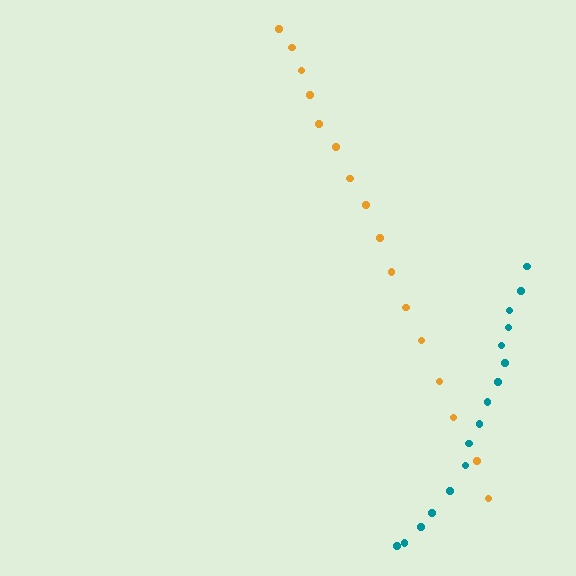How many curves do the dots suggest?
There are 2 distinct paths.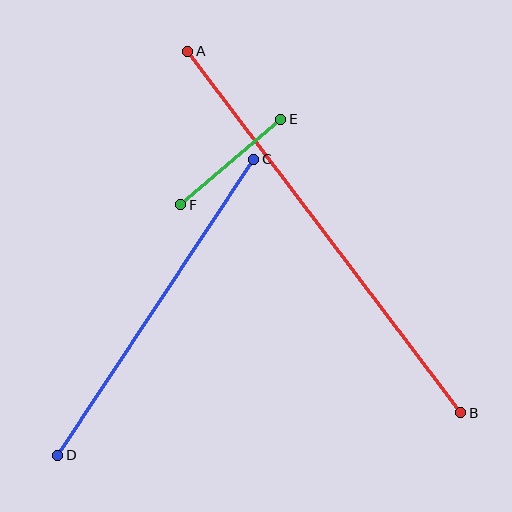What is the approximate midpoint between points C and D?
The midpoint is at approximately (156, 307) pixels.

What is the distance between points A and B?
The distance is approximately 453 pixels.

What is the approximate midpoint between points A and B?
The midpoint is at approximately (324, 232) pixels.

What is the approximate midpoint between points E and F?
The midpoint is at approximately (231, 162) pixels.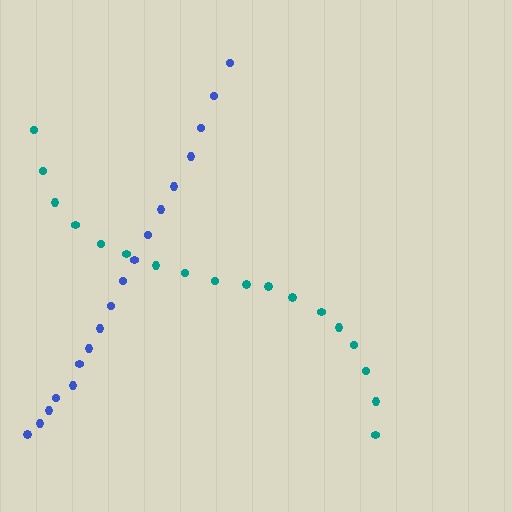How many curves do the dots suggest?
There are 2 distinct paths.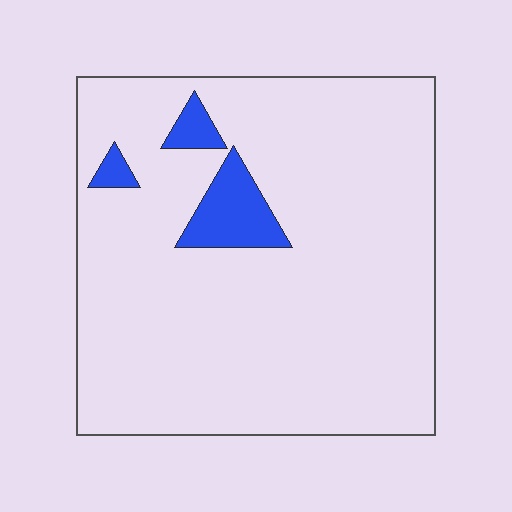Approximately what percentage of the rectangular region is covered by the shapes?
Approximately 5%.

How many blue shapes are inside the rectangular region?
3.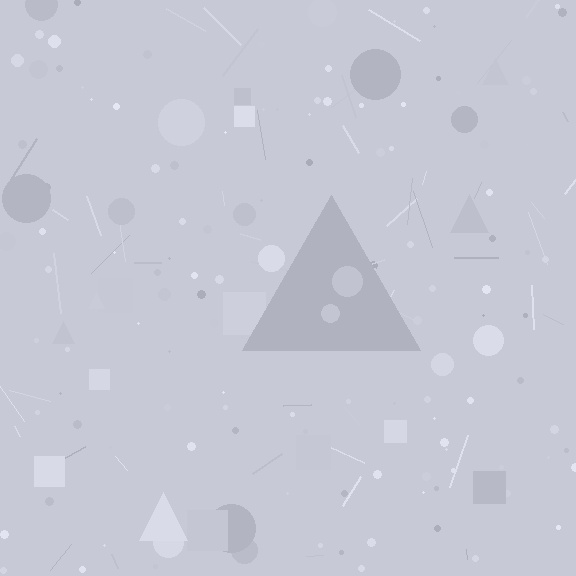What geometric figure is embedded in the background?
A triangle is embedded in the background.